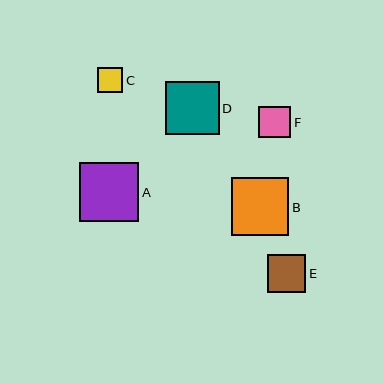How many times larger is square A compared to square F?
Square A is approximately 1.9 times the size of square F.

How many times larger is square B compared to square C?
Square B is approximately 2.3 times the size of square C.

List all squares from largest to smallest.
From largest to smallest: A, B, D, E, F, C.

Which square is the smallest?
Square C is the smallest with a size of approximately 25 pixels.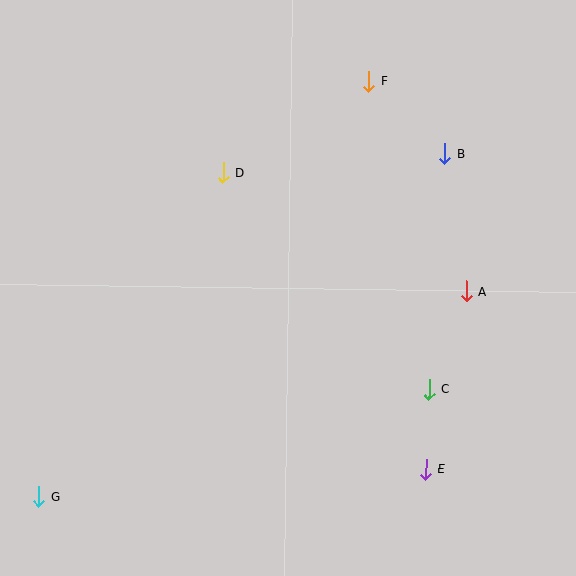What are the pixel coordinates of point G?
Point G is at (39, 496).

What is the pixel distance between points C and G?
The distance between C and G is 405 pixels.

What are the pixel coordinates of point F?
Point F is at (369, 82).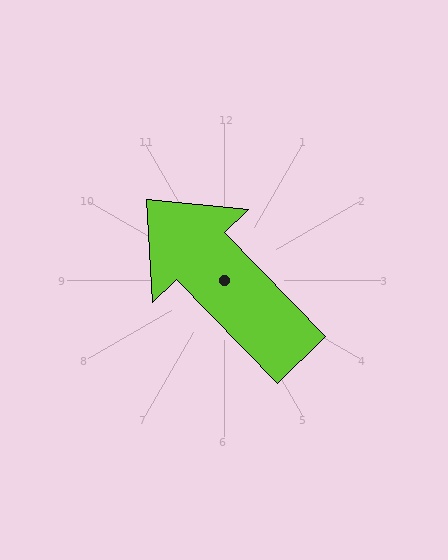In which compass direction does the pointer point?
Northwest.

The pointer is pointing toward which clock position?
Roughly 11 o'clock.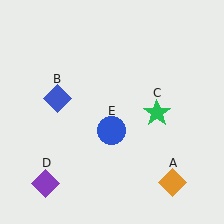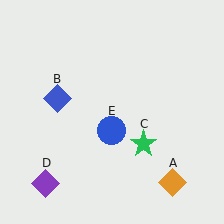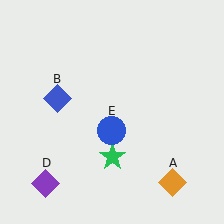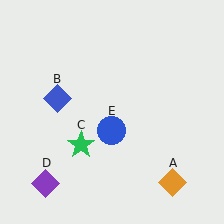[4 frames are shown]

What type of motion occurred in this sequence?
The green star (object C) rotated clockwise around the center of the scene.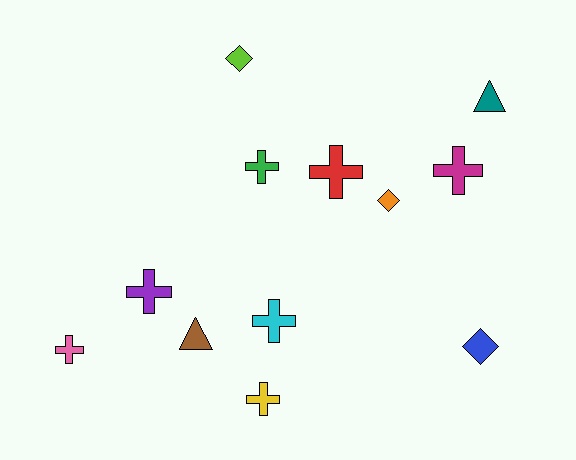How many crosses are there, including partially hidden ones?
There are 7 crosses.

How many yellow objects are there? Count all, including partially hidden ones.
There is 1 yellow object.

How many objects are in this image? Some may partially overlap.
There are 12 objects.